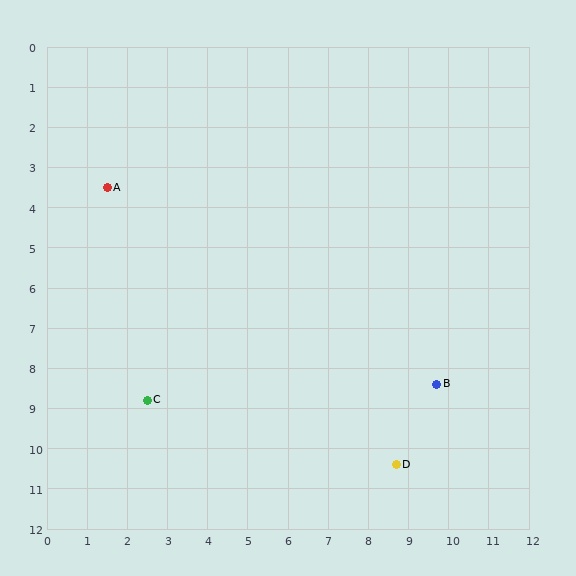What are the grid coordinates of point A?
Point A is at approximately (1.5, 3.5).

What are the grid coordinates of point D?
Point D is at approximately (8.7, 10.4).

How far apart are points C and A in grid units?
Points C and A are about 5.4 grid units apart.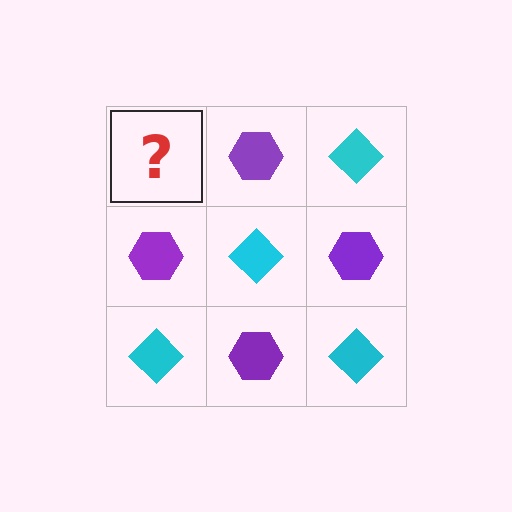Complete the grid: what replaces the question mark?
The question mark should be replaced with a cyan diamond.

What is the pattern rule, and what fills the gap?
The rule is that it alternates cyan diamond and purple hexagon in a checkerboard pattern. The gap should be filled with a cyan diamond.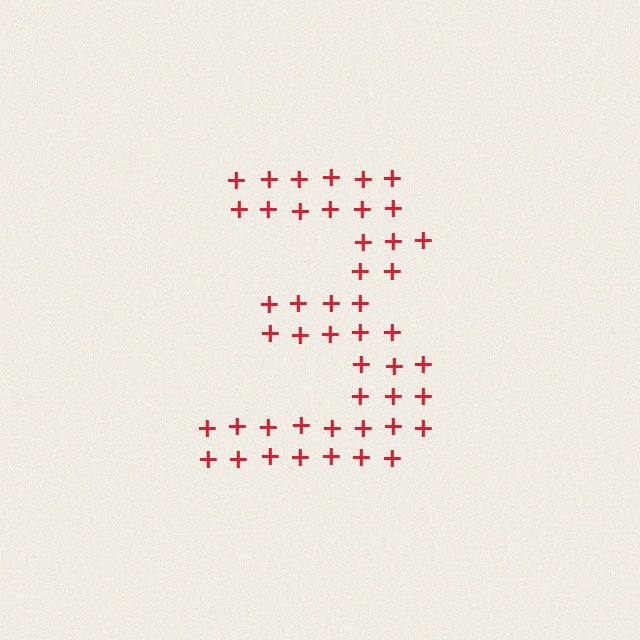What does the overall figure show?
The overall figure shows the digit 3.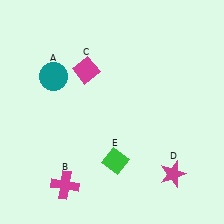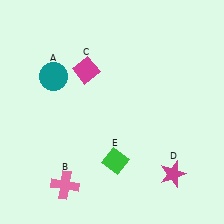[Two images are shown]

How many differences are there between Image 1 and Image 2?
There is 1 difference between the two images.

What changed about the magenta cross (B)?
In Image 1, B is magenta. In Image 2, it changed to pink.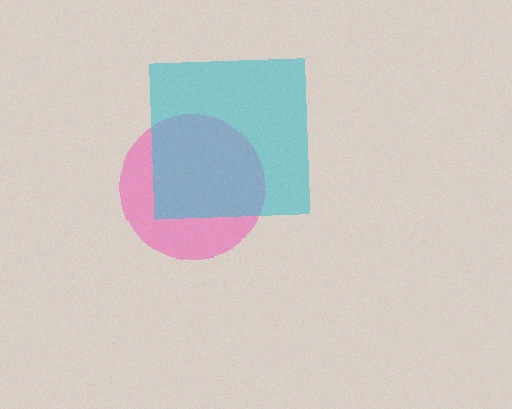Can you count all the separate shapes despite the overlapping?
Yes, there are 2 separate shapes.